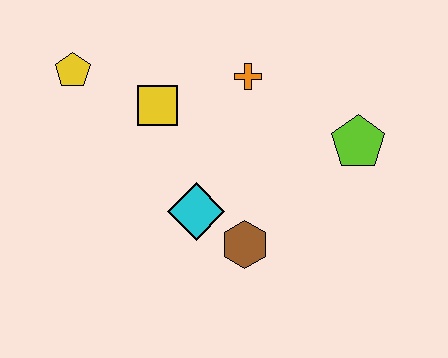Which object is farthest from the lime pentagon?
The yellow pentagon is farthest from the lime pentagon.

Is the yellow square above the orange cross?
No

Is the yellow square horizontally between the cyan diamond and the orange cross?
No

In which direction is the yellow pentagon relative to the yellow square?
The yellow pentagon is to the left of the yellow square.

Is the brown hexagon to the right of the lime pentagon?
No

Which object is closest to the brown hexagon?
The cyan diamond is closest to the brown hexagon.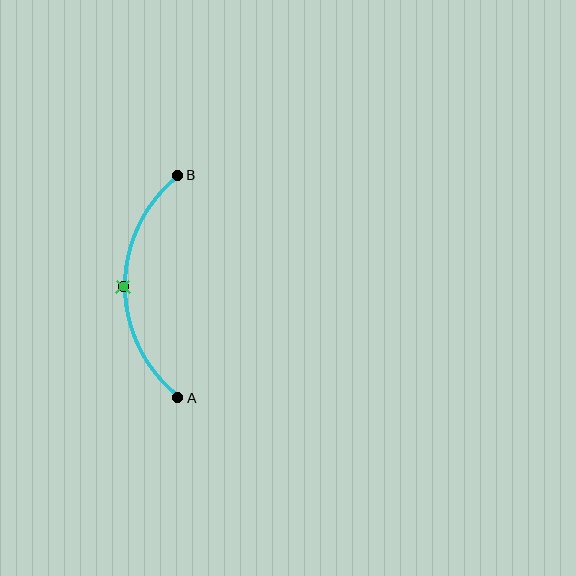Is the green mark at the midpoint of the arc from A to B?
Yes. The green mark lies on the arc at equal arc-length from both A and B — it is the arc midpoint.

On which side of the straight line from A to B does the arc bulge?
The arc bulges to the left of the straight line connecting A and B.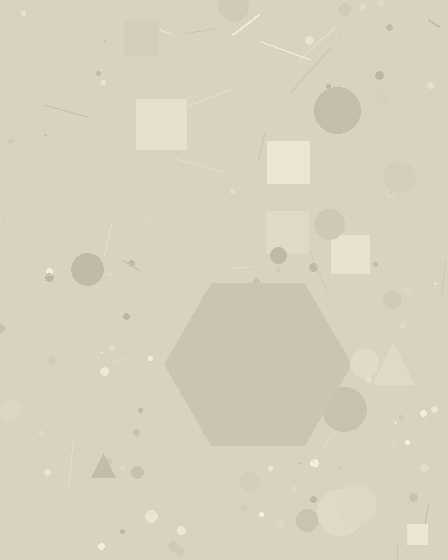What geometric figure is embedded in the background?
A hexagon is embedded in the background.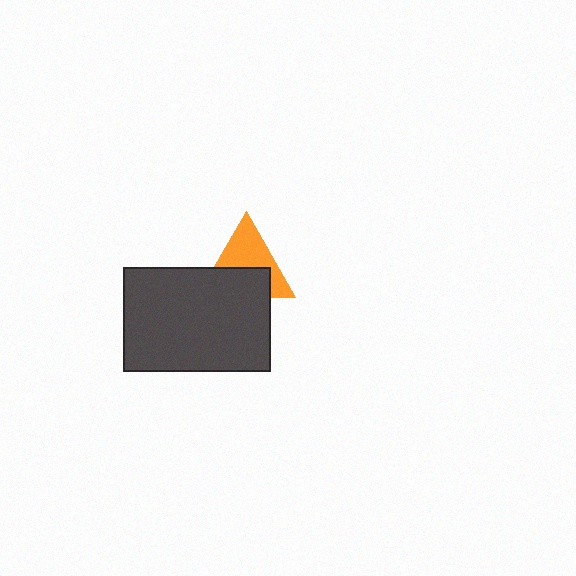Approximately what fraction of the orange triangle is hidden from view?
Roughly 46% of the orange triangle is hidden behind the dark gray rectangle.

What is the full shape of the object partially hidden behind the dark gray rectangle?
The partially hidden object is an orange triangle.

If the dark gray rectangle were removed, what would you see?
You would see the complete orange triangle.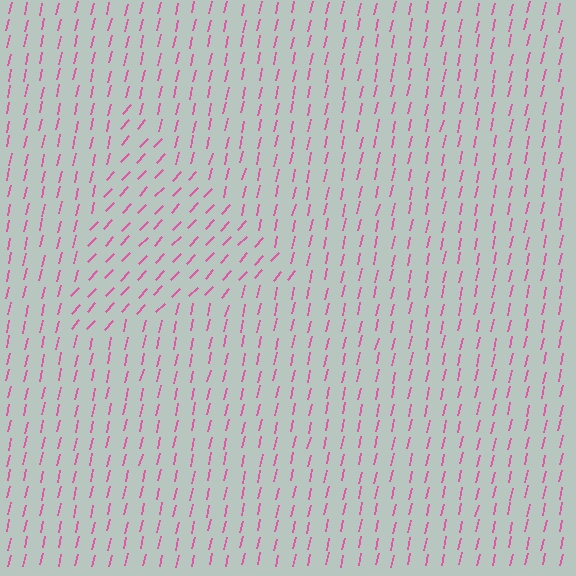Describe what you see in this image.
The image is filled with small pink line segments. A triangle region in the image has lines oriented differently from the surrounding lines, creating a visible texture boundary.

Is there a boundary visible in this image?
Yes, there is a texture boundary formed by a change in line orientation.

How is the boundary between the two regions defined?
The boundary is defined purely by a change in line orientation (approximately 31 degrees difference). All lines are the same color and thickness.